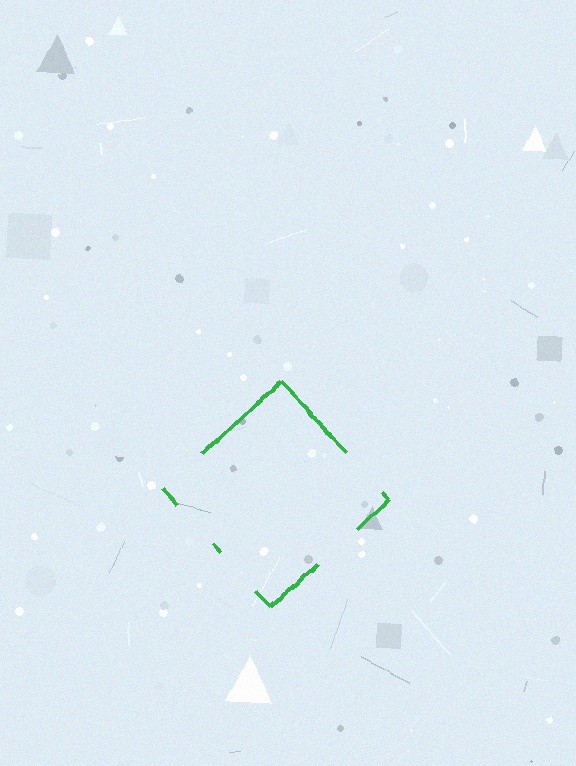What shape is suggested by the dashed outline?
The dashed outline suggests a diamond.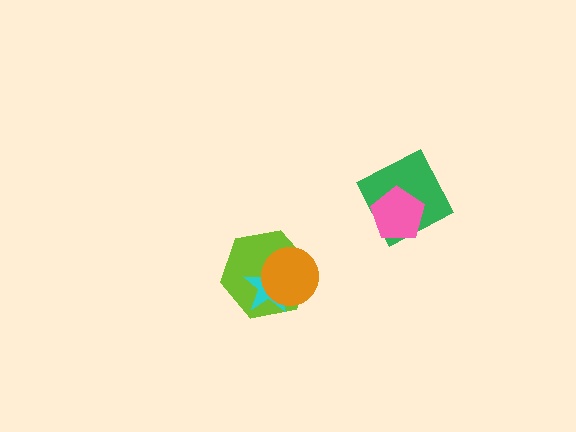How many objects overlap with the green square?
1 object overlaps with the green square.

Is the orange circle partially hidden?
No, no other shape covers it.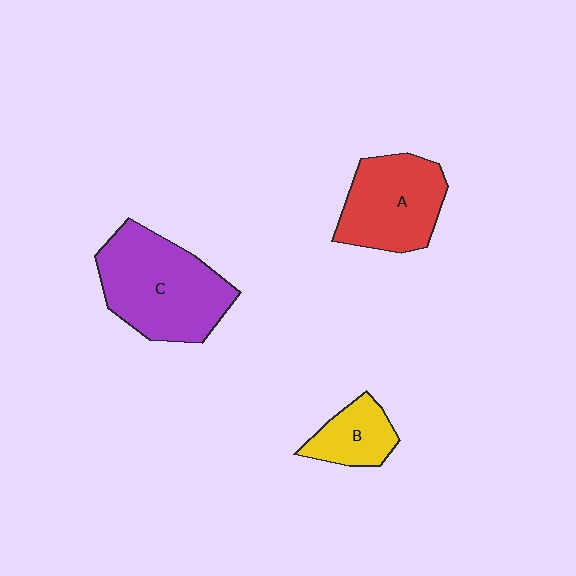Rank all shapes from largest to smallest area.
From largest to smallest: C (purple), A (red), B (yellow).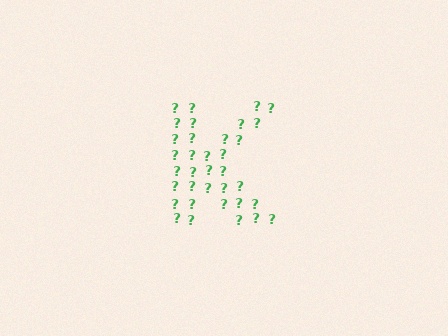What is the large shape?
The large shape is the letter K.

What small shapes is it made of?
It is made of small question marks.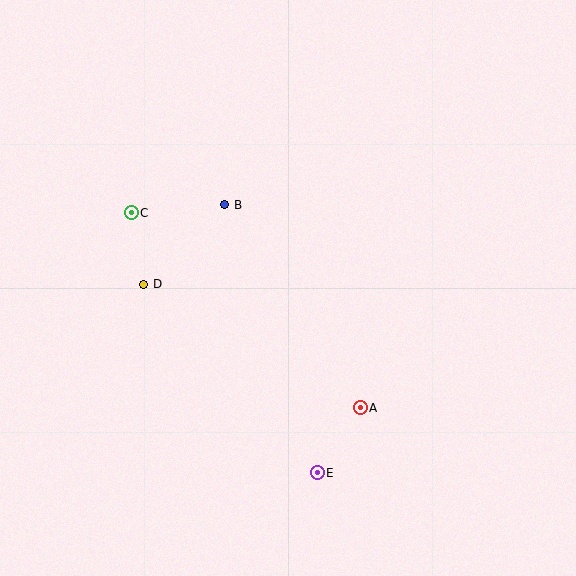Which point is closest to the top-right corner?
Point B is closest to the top-right corner.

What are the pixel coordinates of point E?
Point E is at (317, 473).